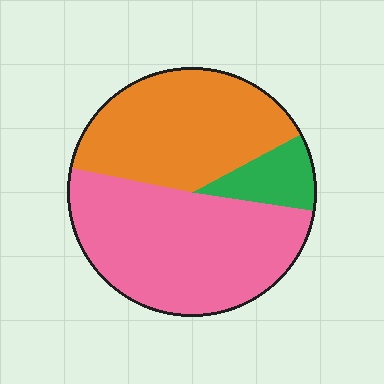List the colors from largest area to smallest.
From largest to smallest: pink, orange, green.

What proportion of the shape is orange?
Orange takes up between a third and a half of the shape.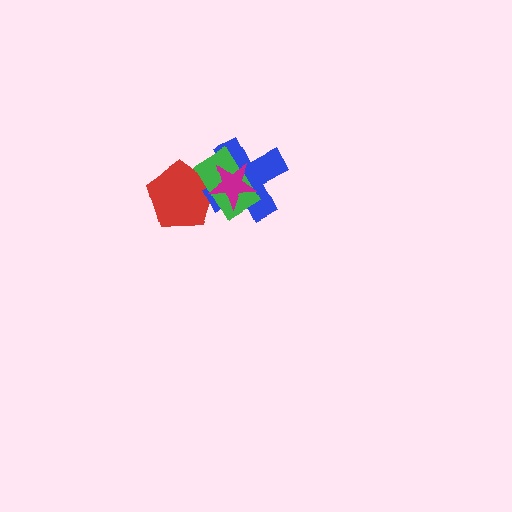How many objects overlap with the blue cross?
3 objects overlap with the blue cross.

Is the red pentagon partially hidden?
Yes, it is partially covered by another shape.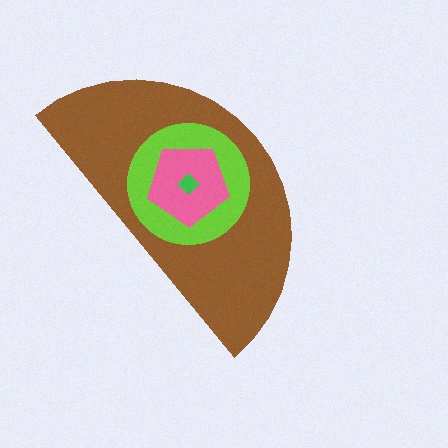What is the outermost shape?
The brown semicircle.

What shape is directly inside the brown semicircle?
The lime circle.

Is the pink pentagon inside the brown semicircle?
Yes.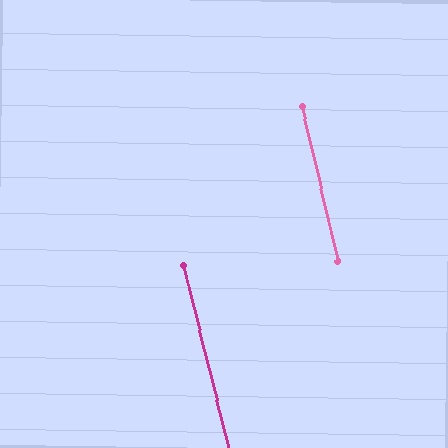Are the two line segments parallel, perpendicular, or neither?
Parallel — their directions differ by only 0.7°.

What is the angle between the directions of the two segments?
Approximately 1 degree.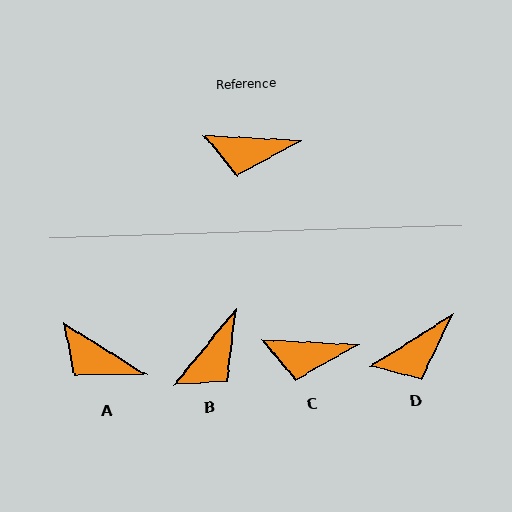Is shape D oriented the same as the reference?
No, it is off by about 35 degrees.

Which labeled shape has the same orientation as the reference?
C.